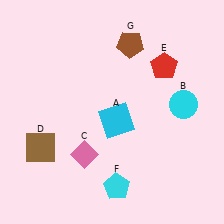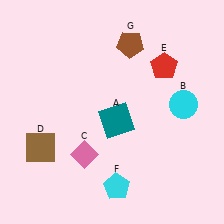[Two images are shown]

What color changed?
The square (A) changed from cyan in Image 1 to teal in Image 2.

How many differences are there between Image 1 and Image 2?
There is 1 difference between the two images.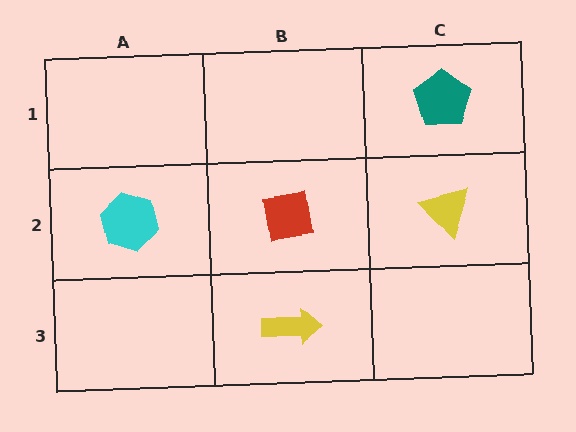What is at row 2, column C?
A yellow triangle.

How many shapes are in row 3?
1 shape.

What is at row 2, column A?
A cyan hexagon.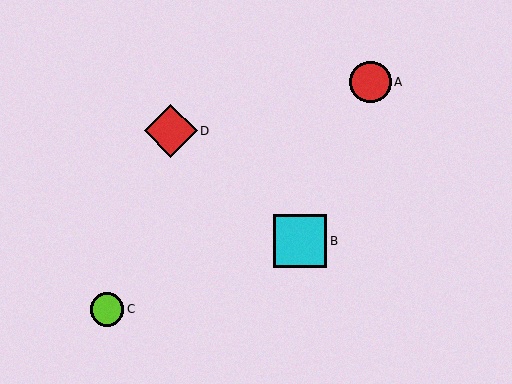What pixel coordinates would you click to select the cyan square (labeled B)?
Click at (300, 241) to select the cyan square B.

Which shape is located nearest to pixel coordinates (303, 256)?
The cyan square (labeled B) at (300, 241) is nearest to that location.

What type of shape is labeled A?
Shape A is a red circle.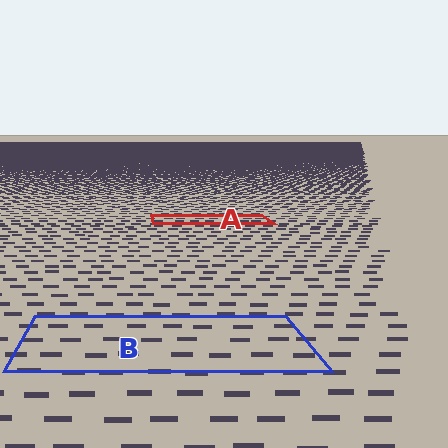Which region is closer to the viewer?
Region B is closer. The texture elements there are larger and more spread out.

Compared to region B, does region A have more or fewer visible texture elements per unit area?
Region A has more texture elements per unit area — they are packed more densely because it is farther away.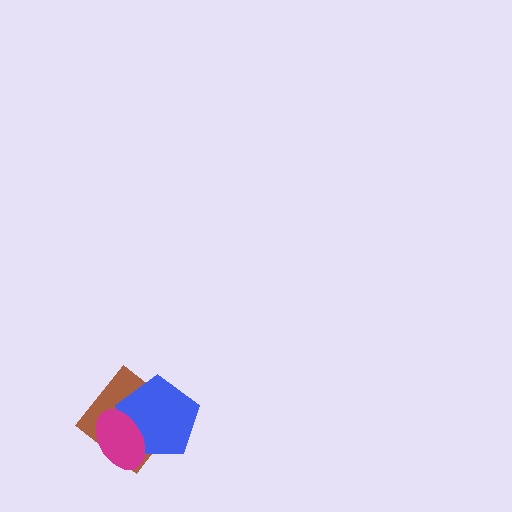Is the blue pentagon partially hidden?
Yes, it is partially covered by another shape.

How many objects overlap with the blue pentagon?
2 objects overlap with the blue pentagon.